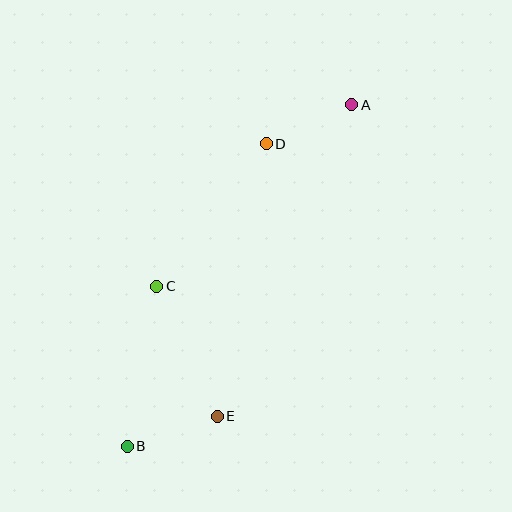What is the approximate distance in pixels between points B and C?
The distance between B and C is approximately 163 pixels.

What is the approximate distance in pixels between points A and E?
The distance between A and E is approximately 339 pixels.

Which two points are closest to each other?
Points A and D are closest to each other.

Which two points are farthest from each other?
Points A and B are farthest from each other.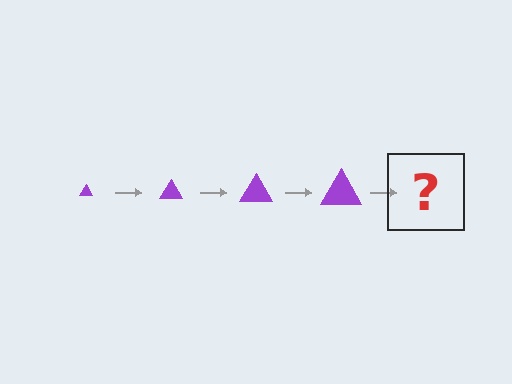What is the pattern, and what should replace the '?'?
The pattern is that the triangle gets progressively larger each step. The '?' should be a purple triangle, larger than the previous one.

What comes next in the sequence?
The next element should be a purple triangle, larger than the previous one.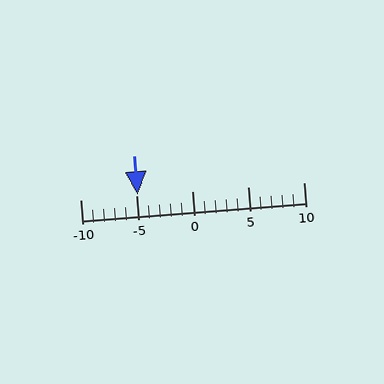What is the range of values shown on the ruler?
The ruler shows values from -10 to 10.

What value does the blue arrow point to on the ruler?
The blue arrow points to approximately -5.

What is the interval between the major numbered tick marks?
The major tick marks are spaced 5 units apart.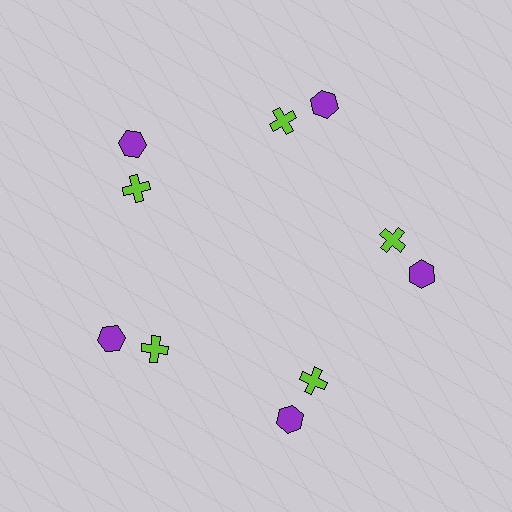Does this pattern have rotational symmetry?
Yes, this pattern has 5-fold rotational symmetry. It looks the same after rotating 72 degrees around the center.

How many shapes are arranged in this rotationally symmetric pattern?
There are 10 shapes, arranged in 5 groups of 2.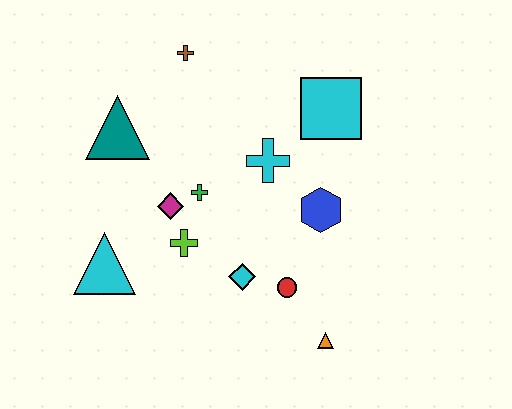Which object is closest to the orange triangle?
The red circle is closest to the orange triangle.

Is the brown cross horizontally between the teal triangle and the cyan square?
Yes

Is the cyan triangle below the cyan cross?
Yes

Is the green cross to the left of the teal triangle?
No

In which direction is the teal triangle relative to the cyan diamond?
The teal triangle is above the cyan diamond.